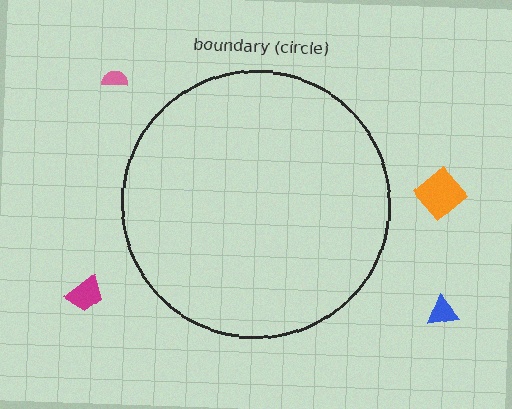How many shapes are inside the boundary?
0 inside, 4 outside.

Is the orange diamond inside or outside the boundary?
Outside.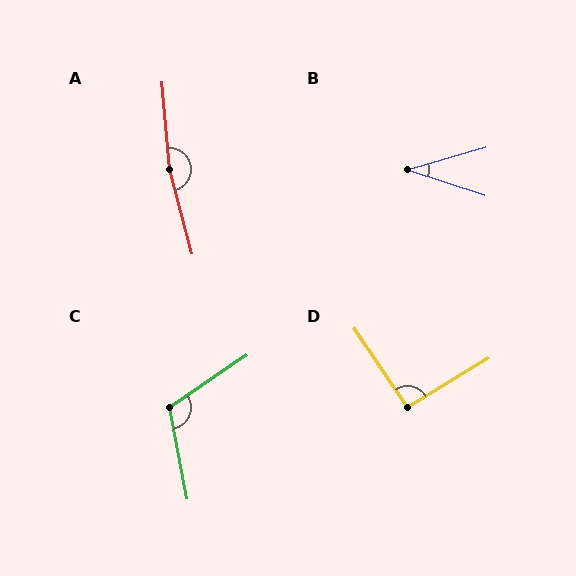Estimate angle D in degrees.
Approximately 93 degrees.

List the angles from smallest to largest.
B (35°), D (93°), C (113°), A (170°).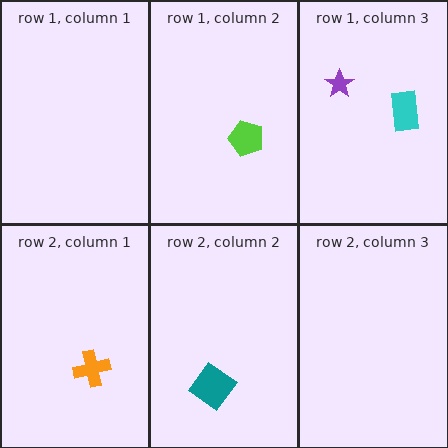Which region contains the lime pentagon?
The row 1, column 2 region.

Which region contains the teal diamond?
The row 2, column 2 region.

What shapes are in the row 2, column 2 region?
The teal diamond.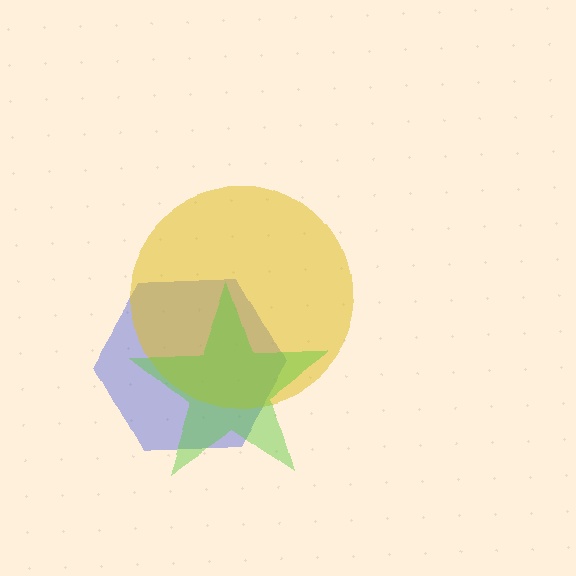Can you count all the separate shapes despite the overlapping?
Yes, there are 3 separate shapes.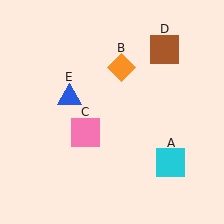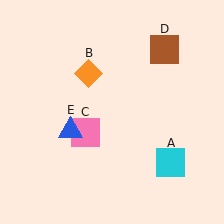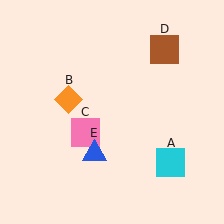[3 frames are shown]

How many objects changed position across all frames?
2 objects changed position: orange diamond (object B), blue triangle (object E).